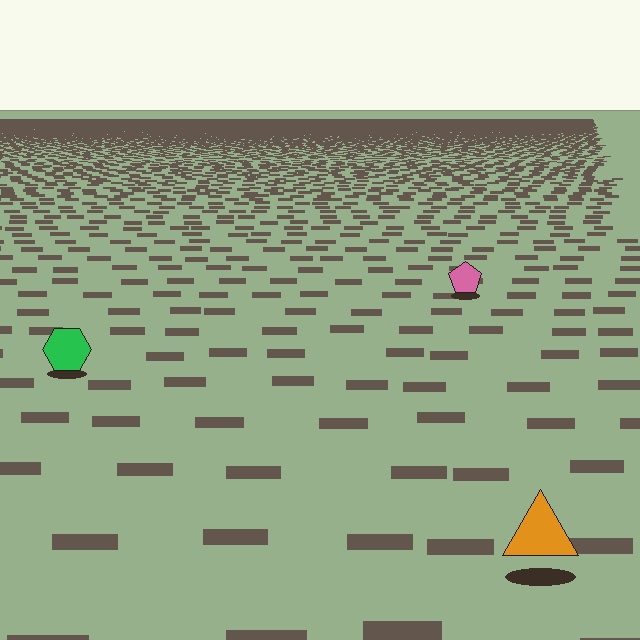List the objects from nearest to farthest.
From nearest to farthest: the orange triangle, the green hexagon, the pink pentagon.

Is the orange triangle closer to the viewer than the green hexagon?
Yes. The orange triangle is closer — you can tell from the texture gradient: the ground texture is coarser near it.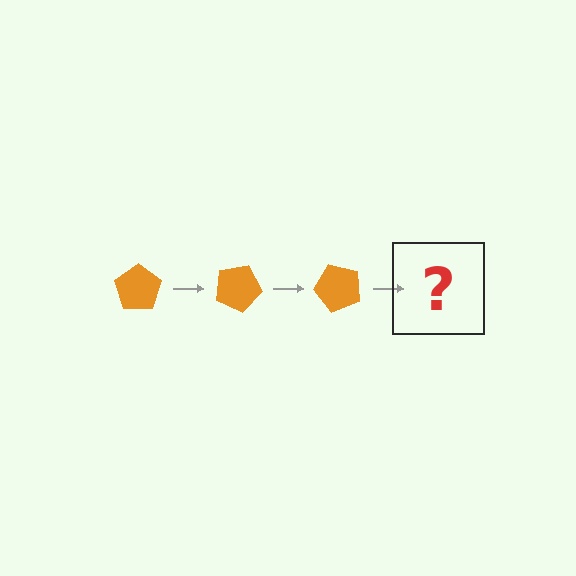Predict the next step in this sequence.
The next step is an orange pentagon rotated 75 degrees.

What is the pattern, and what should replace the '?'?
The pattern is that the pentagon rotates 25 degrees each step. The '?' should be an orange pentagon rotated 75 degrees.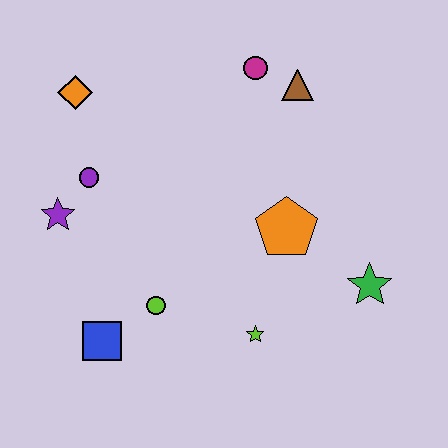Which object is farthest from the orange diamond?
The green star is farthest from the orange diamond.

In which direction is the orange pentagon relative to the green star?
The orange pentagon is to the left of the green star.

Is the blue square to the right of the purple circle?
Yes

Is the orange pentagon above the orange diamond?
No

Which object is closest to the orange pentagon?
The green star is closest to the orange pentagon.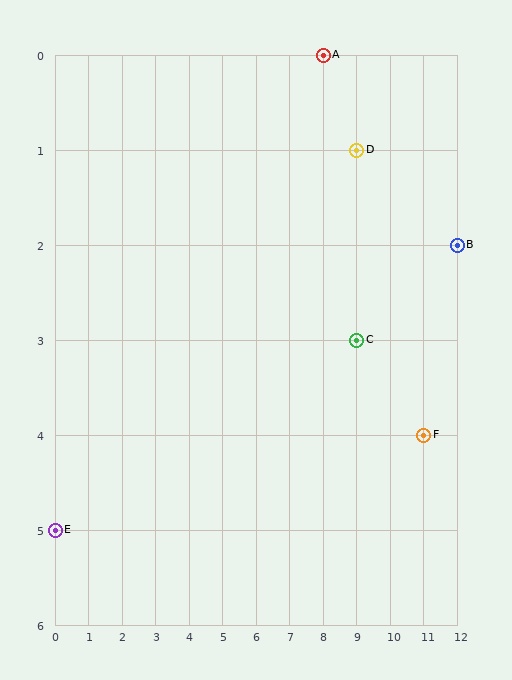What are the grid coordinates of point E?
Point E is at grid coordinates (0, 5).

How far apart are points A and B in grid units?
Points A and B are 4 columns and 2 rows apart (about 4.5 grid units diagonally).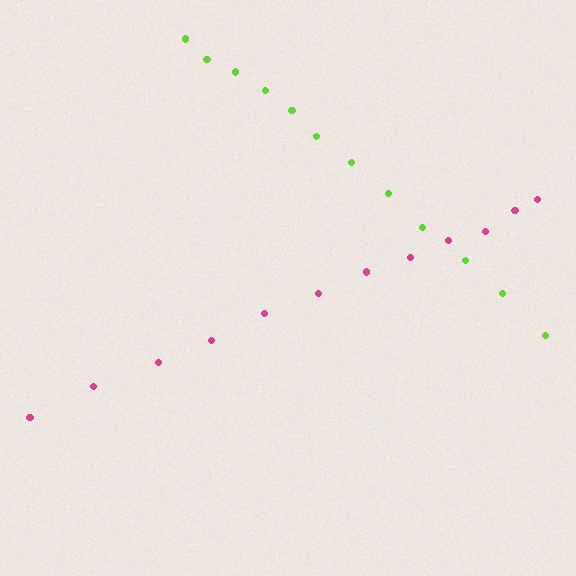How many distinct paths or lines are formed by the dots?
There are 2 distinct paths.